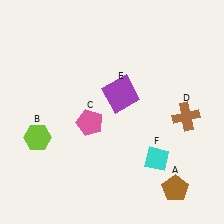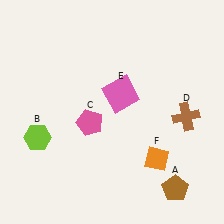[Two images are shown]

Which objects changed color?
E changed from purple to pink. F changed from cyan to orange.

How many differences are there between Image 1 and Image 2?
There are 2 differences between the two images.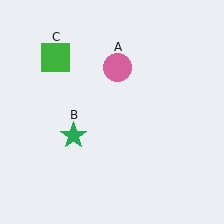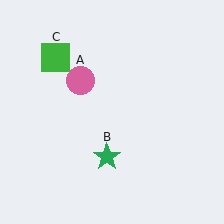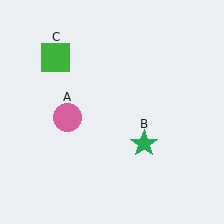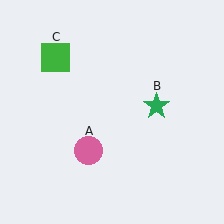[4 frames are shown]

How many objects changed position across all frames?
2 objects changed position: pink circle (object A), green star (object B).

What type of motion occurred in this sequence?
The pink circle (object A), green star (object B) rotated counterclockwise around the center of the scene.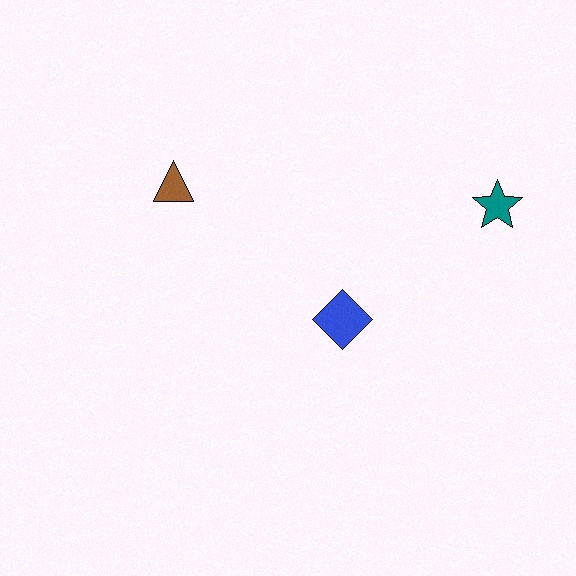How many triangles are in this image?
There is 1 triangle.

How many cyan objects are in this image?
There are no cyan objects.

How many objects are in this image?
There are 3 objects.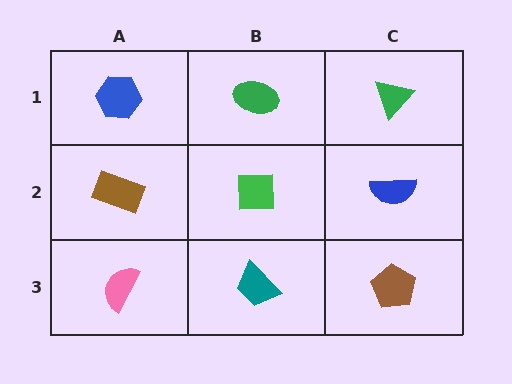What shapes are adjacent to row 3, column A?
A brown rectangle (row 2, column A), a teal trapezoid (row 3, column B).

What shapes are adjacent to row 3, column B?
A green square (row 2, column B), a pink semicircle (row 3, column A), a brown pentagon (row 3, column C).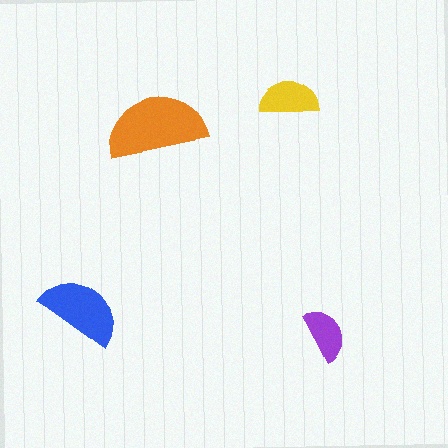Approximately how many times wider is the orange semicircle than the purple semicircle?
About 2 times wider.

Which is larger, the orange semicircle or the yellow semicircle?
The orange one.